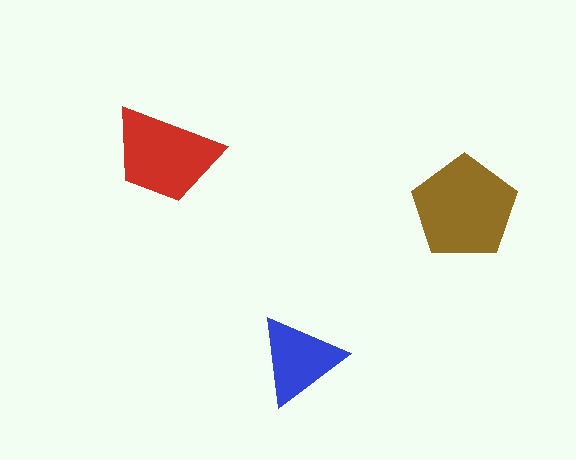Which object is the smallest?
The blue triangle.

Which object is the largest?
The brown pentagon.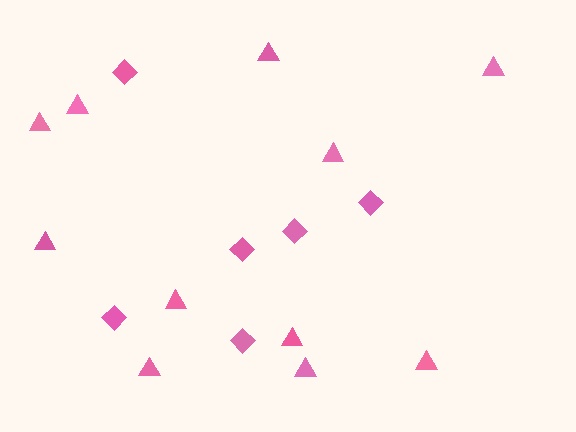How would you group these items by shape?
There are 2 groups: one group of triangles (11) and one group of diamonds (6).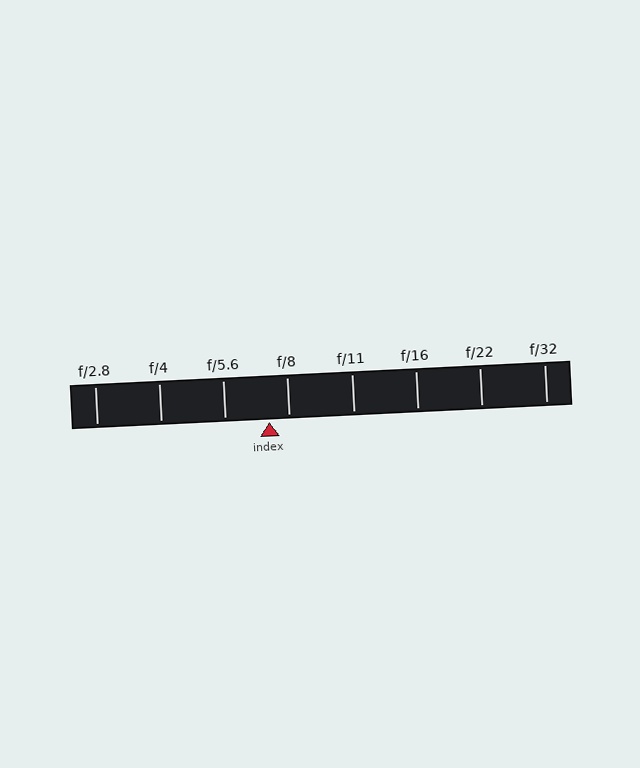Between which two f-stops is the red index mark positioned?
The index mark is between f/5.6 and f/8.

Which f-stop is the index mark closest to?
The index mark is closest to f/8.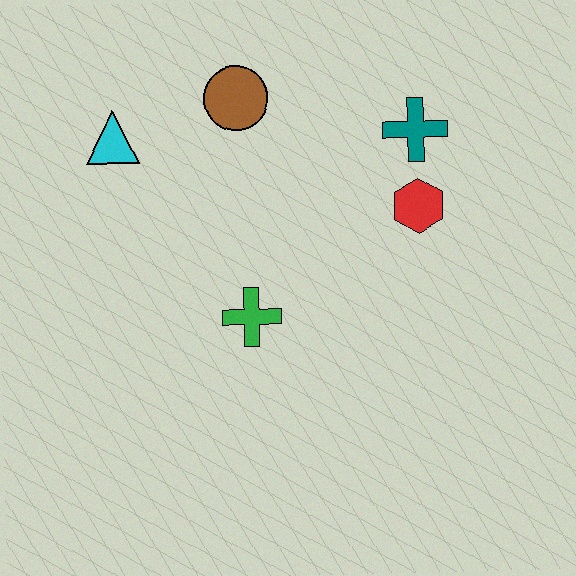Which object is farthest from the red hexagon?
The cyan triangle is farthest from the red hexagon.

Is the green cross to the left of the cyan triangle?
No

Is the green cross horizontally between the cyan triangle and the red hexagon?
Yes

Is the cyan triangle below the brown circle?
Yes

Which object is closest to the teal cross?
The red hexagon is closest to the teal cross.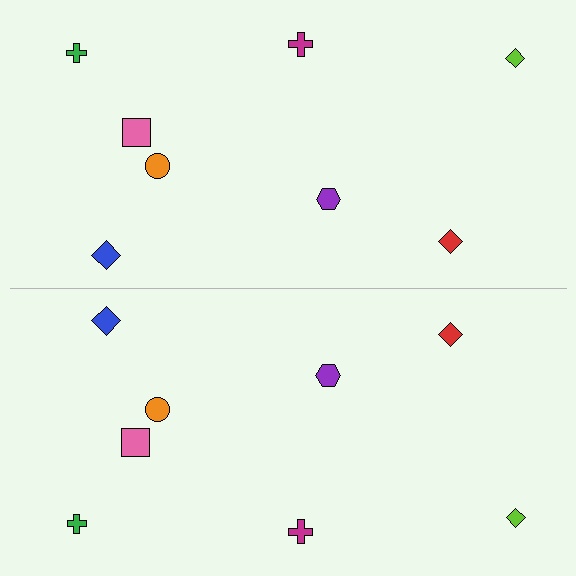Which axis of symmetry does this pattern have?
The pattern has a horizontal axis of symmetry running through the center of the image.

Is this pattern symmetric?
Yes, this pattern has bilateral (reflection) symmetry.